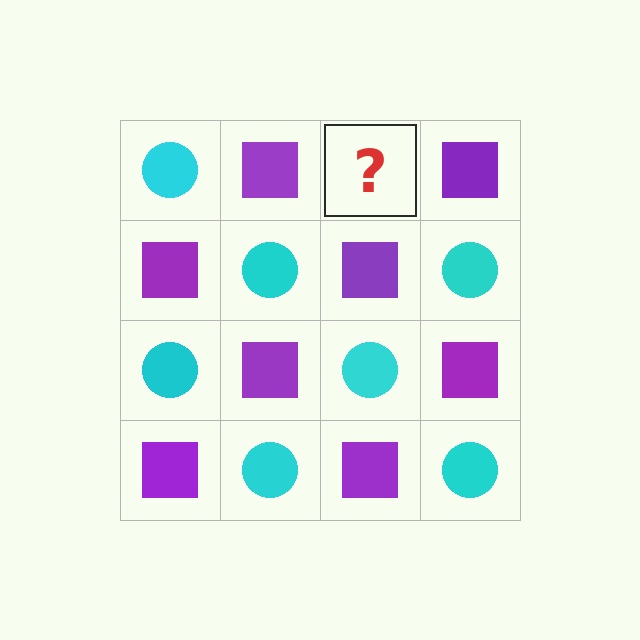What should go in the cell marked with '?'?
The missing cell should contain a cyan circle.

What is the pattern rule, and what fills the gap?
The rule is that it alternates cyan circle and purple square in a checkerboard pattern. The gap should be filled with a cyan circle.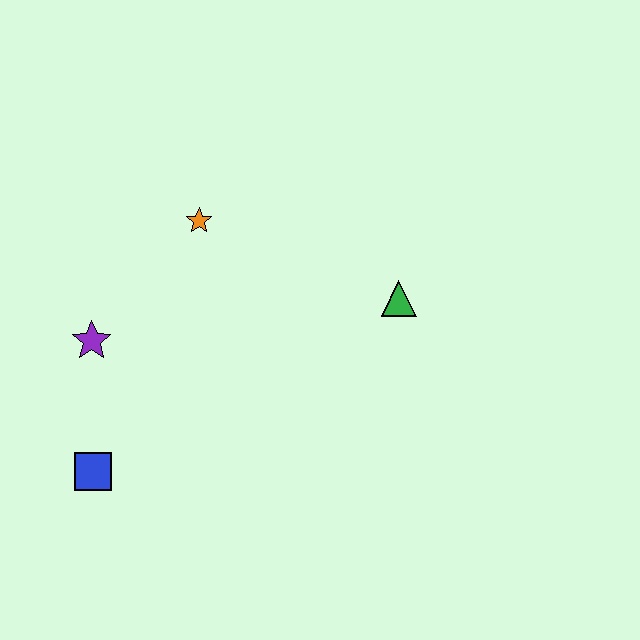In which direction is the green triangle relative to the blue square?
The green triangle is to the right of the blue square.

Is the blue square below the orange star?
Yes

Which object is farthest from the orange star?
The blue square is farthest from the orange star.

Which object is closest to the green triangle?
The orange star is closest to the green triangle.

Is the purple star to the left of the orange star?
Yes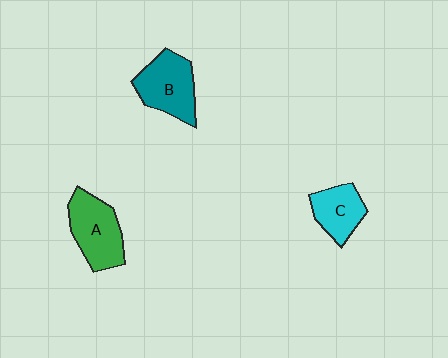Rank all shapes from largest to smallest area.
From largest to smallest: A (green), B (teal), C (cyan).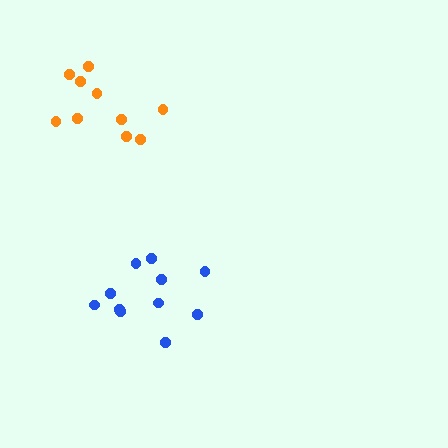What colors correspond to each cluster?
The clusters are colored: blue, orange.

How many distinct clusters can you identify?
There are 2 distinct clusters.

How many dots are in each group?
Group 1: 11 dots, Group 2: 10 dots (21 total).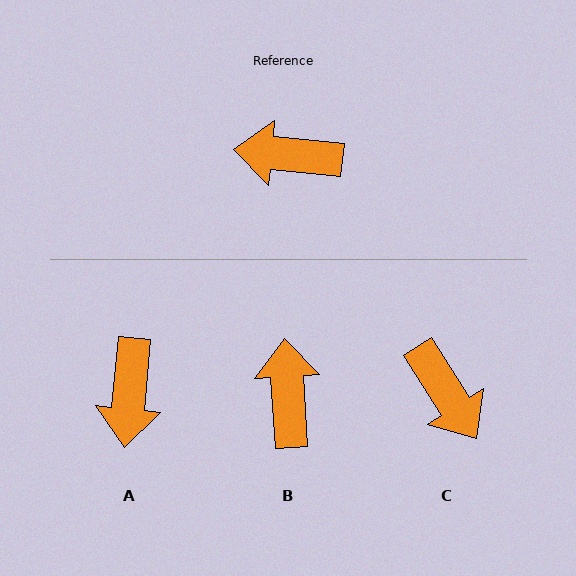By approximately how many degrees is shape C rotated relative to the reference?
Approximately 128 degrees counter-clockwise.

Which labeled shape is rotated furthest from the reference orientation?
C, about 128 degrees away.